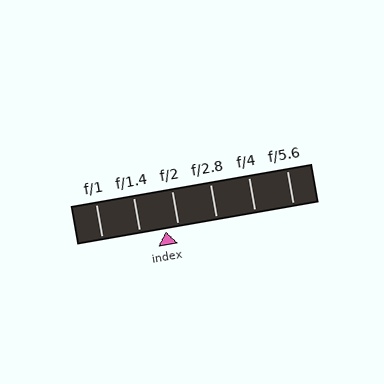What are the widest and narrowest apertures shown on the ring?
The widest aperture shown is f/1 and the narrowest is f/5.6.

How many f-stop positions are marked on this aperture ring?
There are 6 f-stop positions marked.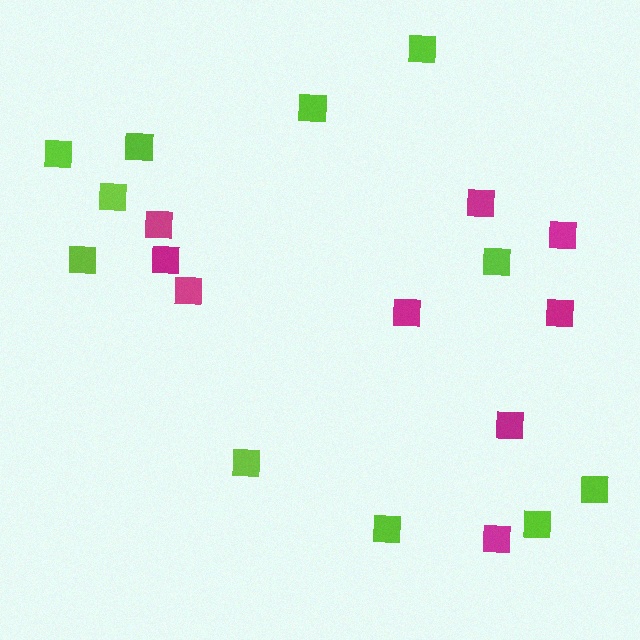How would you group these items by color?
There are 2 groups: one group of magenta squares (9) and one group of lime squares (11).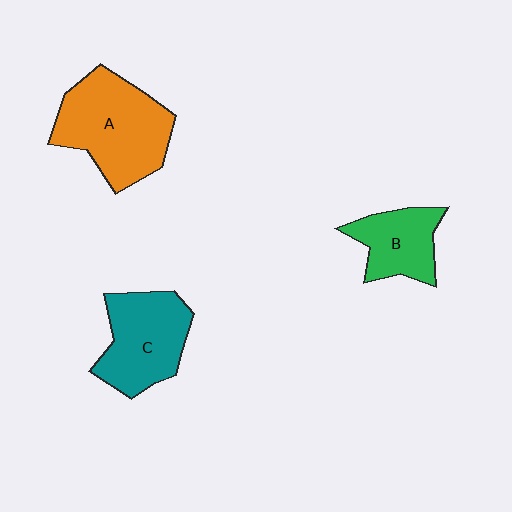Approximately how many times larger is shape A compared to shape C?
Approximately 1.3 times.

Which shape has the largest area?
Shape A (orange).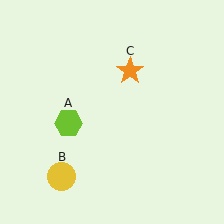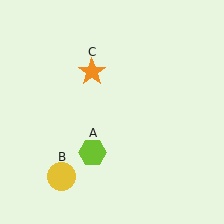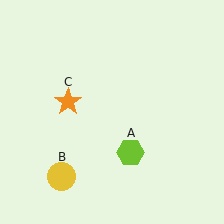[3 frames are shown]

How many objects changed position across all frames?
2 objects changed position: lime hexagon (object A), orange star (object C).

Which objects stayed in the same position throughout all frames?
Yellow circle (object B) remained stationary.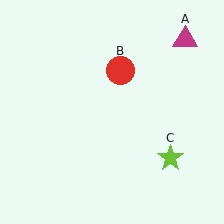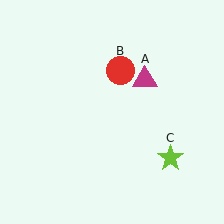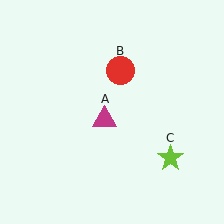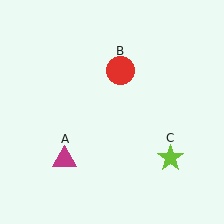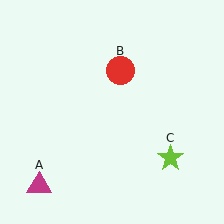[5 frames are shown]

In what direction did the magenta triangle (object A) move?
The magenta triangle (object A) moved down and to the left.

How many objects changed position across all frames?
1 object changed position: magenta triangle (object A).